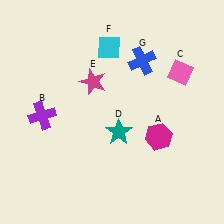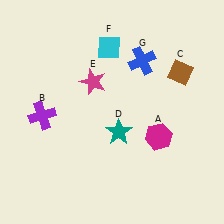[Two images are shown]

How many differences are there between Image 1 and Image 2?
There is 1 difference between the two images.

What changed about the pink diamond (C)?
In Image 1, C is pink. In Image 2, it changed to brown.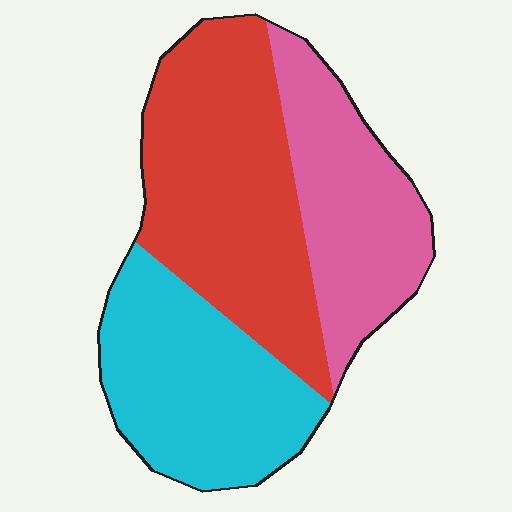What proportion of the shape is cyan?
Cyan covers 32% of the shape.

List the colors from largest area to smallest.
From largest to smallest: red, cyan, pink.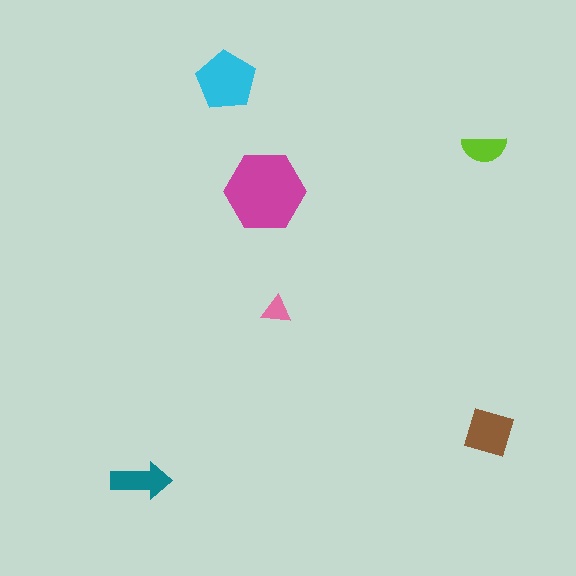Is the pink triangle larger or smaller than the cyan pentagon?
Smaller.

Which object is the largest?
The magenta hexagon.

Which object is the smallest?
The pink triangle.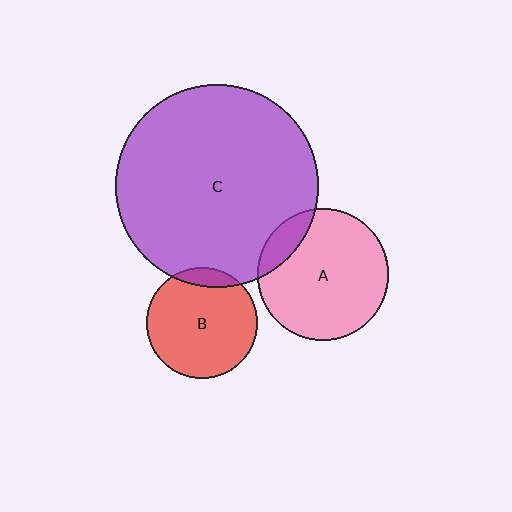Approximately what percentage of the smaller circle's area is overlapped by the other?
Approximately 15%.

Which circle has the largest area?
Circle C (purple).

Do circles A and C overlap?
Yes.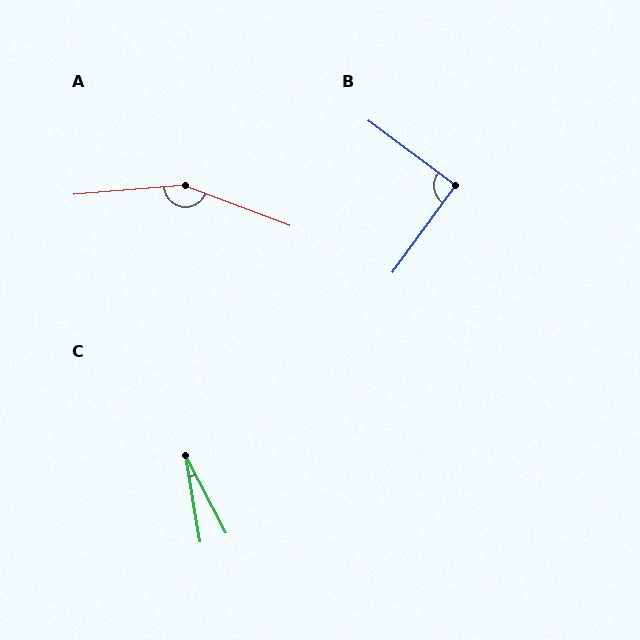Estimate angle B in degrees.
Approximately 91 degrees.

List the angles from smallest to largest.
C (18°), B (91°), A (154°).